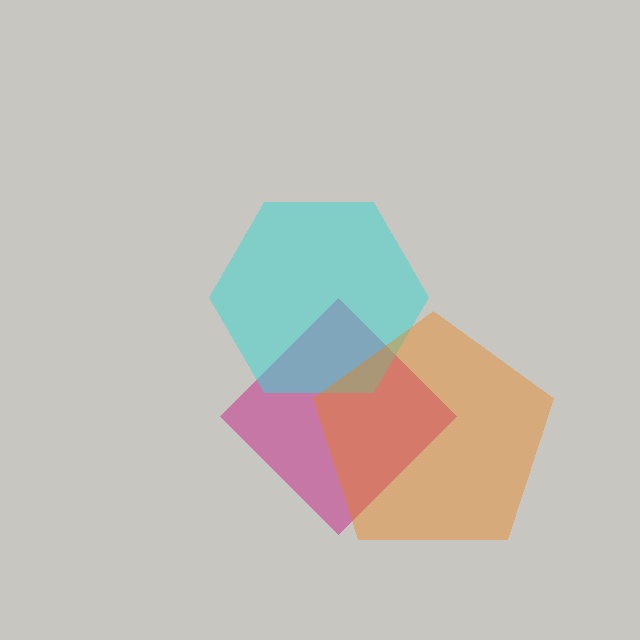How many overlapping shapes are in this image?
There are 3 overlapping shapes in the image.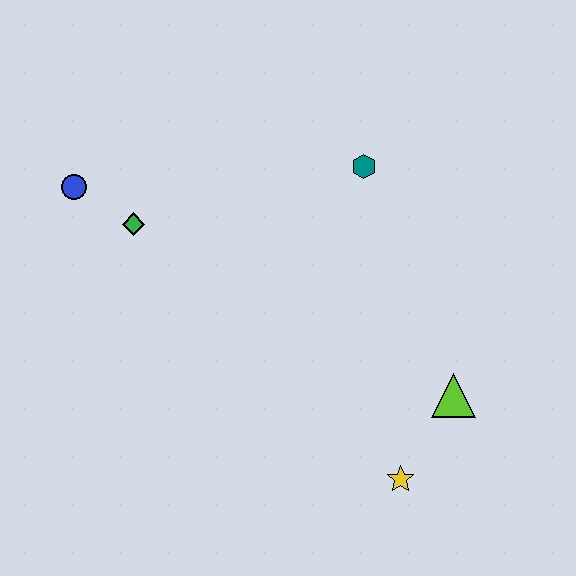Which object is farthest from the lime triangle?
The blue circle is farthest from the lime triangle.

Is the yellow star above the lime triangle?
No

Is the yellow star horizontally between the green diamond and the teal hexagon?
No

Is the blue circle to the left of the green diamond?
Yes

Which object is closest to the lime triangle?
The yellow star is closest to the lime triangle.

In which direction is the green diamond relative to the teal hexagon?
The green diamond is to the left of the teal hexagon.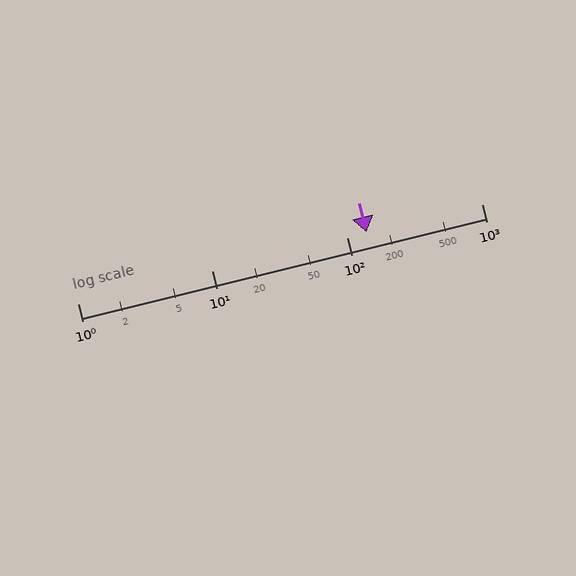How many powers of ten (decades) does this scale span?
The scale spans 3 decades, from 1 to 1000.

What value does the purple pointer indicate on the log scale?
The pointer indicates approximately 140.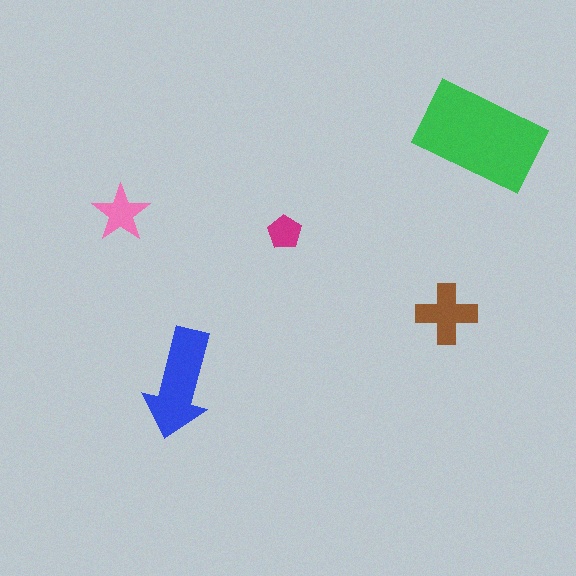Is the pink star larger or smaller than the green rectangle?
Smaller.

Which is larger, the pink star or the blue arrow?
The blue arrow.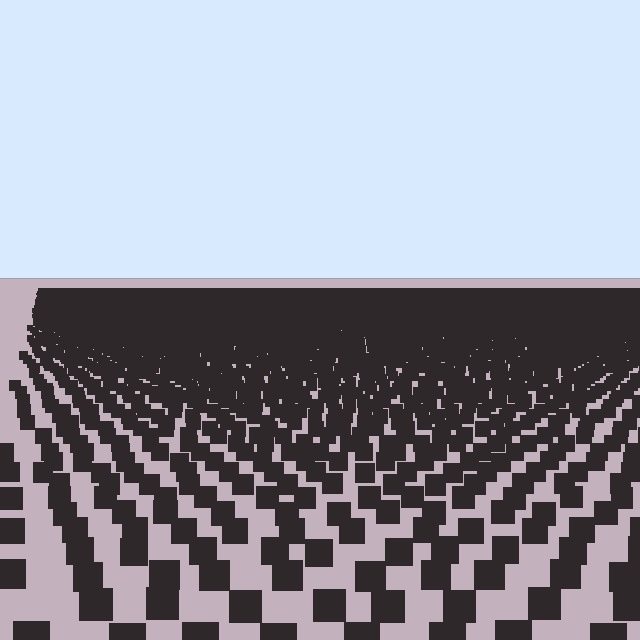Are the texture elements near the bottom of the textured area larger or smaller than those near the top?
Larger. Near the bottom, elements are closer to the viewer and appear at a bigger on-screen size.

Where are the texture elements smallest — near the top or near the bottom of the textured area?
Near the top.